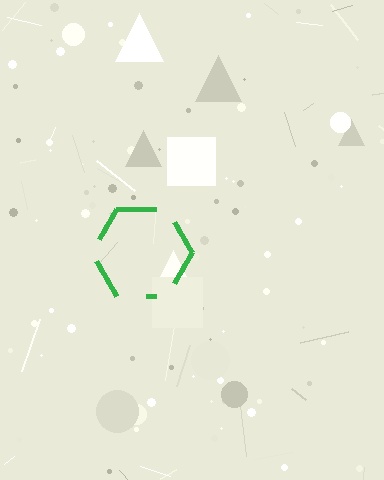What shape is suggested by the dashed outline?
The dashed outline suggests a hexagon.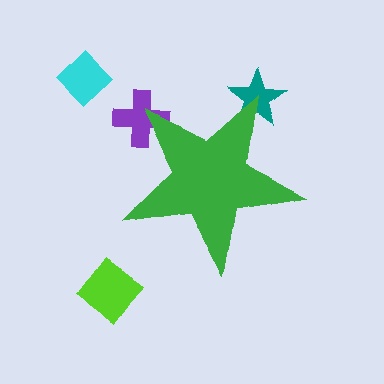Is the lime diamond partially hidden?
No, the lime diamond is fully visible.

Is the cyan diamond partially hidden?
No, the cyan diamond is fully visible.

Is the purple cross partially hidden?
Yes, the purple cross is partially hidden behind the green star.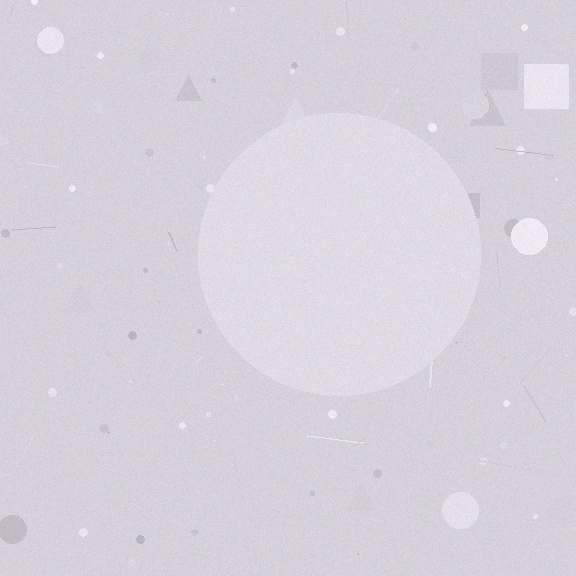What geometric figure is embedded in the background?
A circle is embedded in the background.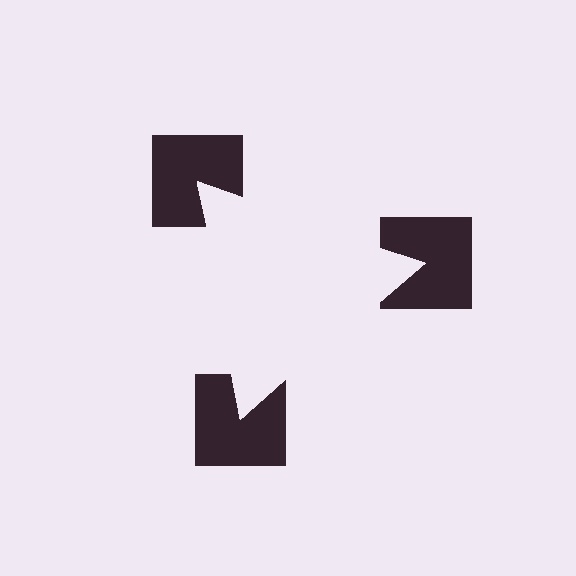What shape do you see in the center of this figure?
An illusory triangle — its edges are inferred from the aligned wedge cuts in the notched squares, not physically drawn.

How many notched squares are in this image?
There are 3 — one at each vertex of the illusory triangle.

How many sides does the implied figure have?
3 sides.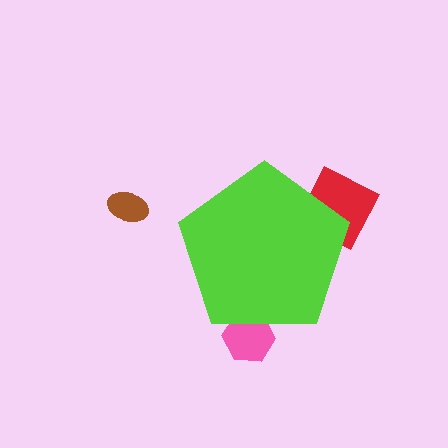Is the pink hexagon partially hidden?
Yes, the pink hexagon is partially hidden behind the lime pentagon.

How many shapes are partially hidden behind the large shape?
2 shapes are partially hidden.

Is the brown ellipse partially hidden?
No, the brown ellipse is fully visible.